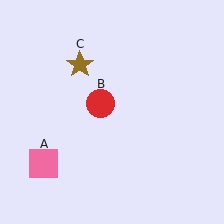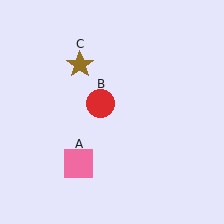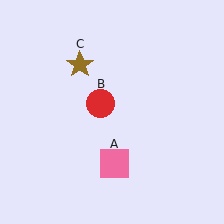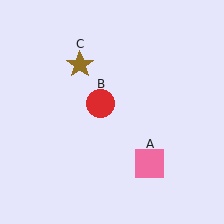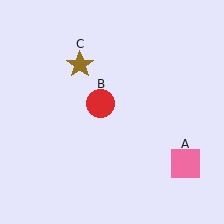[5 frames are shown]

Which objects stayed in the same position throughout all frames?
Red circle (object B) and brown star (object C) remained stationary.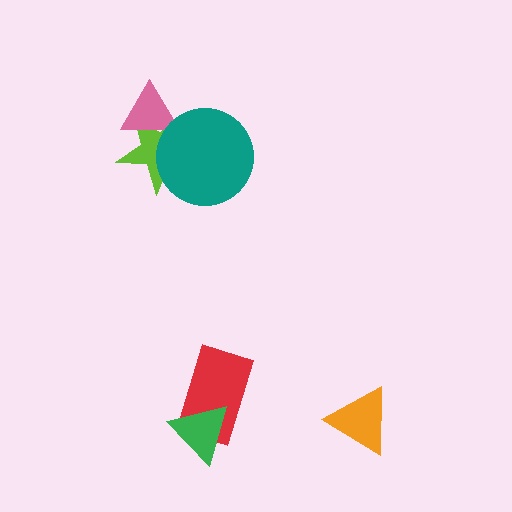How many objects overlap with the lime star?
2 objects overlap with the lime star.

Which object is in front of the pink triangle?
The teal circle is in front of the pink triangle.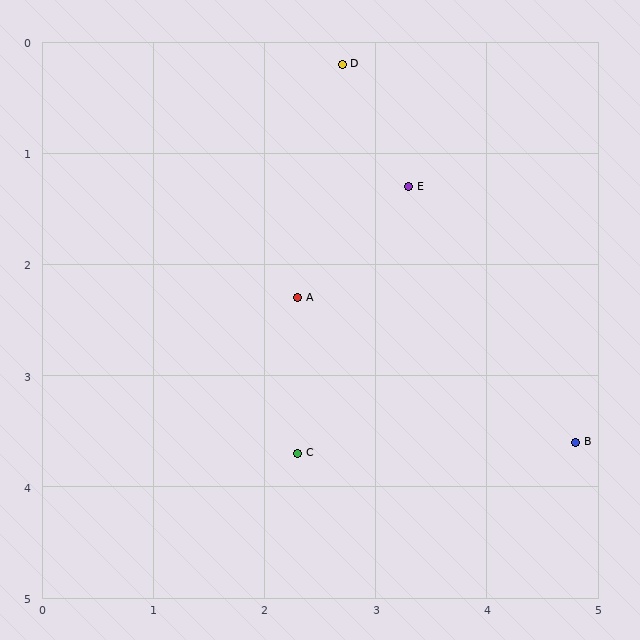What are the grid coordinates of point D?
Point D is at approximately (2.7, 0.2).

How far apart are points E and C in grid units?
Points E and C are about 2.6 grid units apart.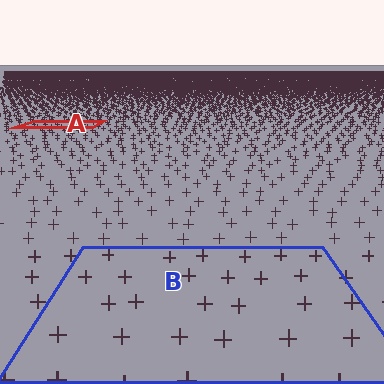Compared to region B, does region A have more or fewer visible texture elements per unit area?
Region A has more texture elements per unit area — they are packed more densely because it is farther away.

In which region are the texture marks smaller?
The texture marks are smaller in region A, because it is farther away.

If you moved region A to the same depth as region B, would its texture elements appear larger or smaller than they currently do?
They would appear larger. At a closer depth, the same texture elements are projected at a bigger on-screen size.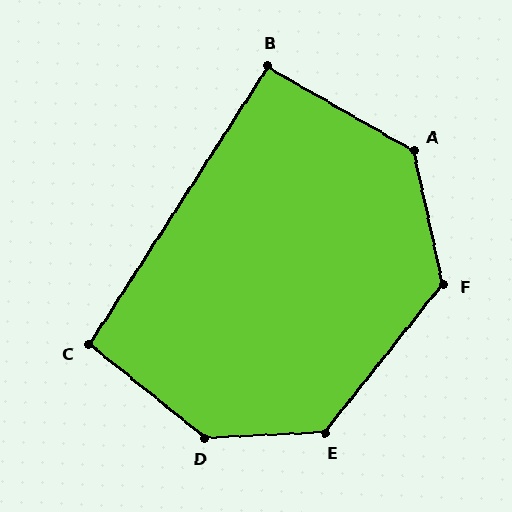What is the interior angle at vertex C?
Approximately 96 degrees (obtuse).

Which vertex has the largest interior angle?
D, at approximately 138 degrees.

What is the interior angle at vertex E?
Approximately 131 degrees (obtuse).